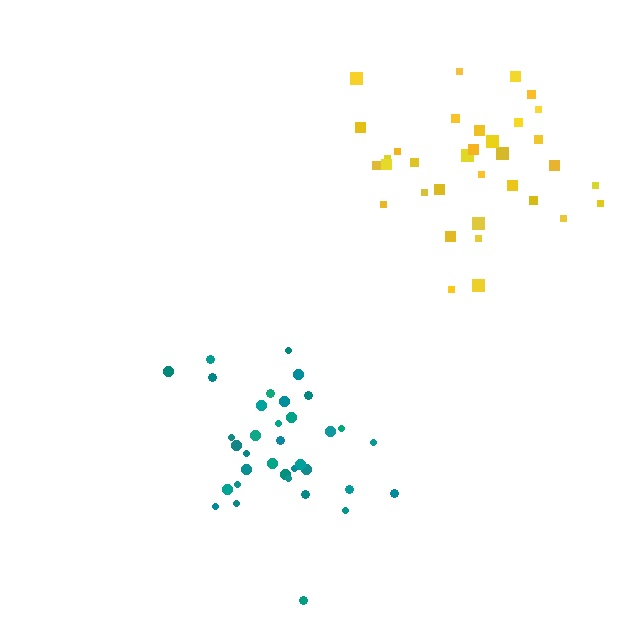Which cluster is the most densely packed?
Teal.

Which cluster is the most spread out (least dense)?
Yellow.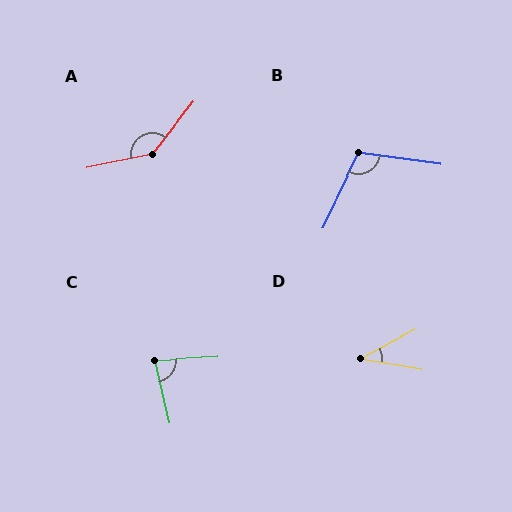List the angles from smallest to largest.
D (37°), C (80°), B (108°), A (140°).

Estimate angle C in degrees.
Approximately 80 degrees.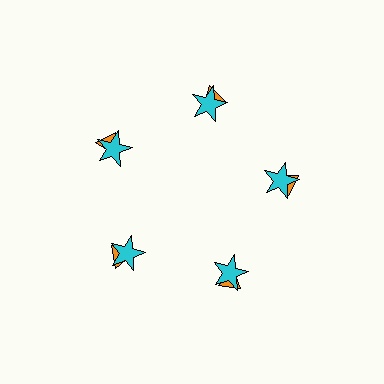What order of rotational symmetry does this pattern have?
This pattern has 5-fold rotational symmetry.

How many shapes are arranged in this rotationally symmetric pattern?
There are 10 shapes, arranged in 5 groups of 2.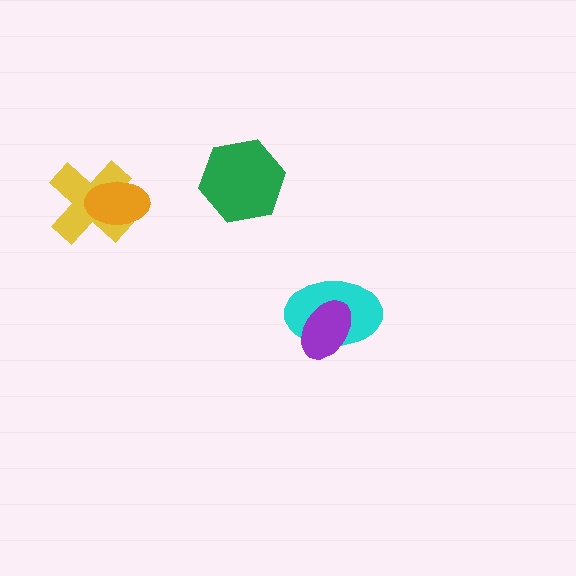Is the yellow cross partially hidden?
Yes, it is partially covered by another shape.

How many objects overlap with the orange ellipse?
1 object overlaps with the orange ellipse.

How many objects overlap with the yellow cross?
1 object overlaps with the yellow cross.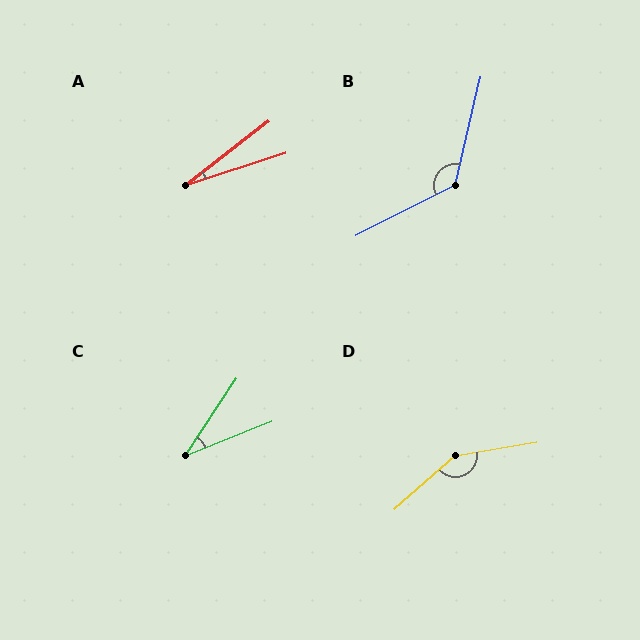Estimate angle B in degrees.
Approximately 130 degrees.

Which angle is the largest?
D, at approximately 147 degrees.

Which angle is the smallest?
A, at approximately 20 degrees.